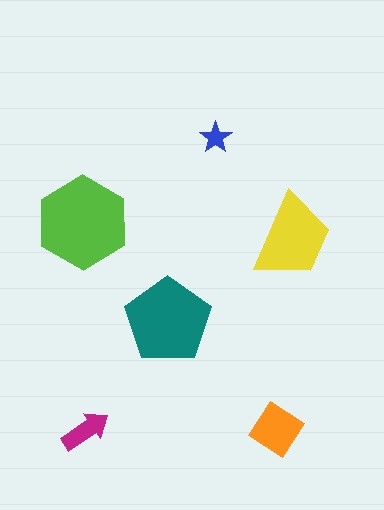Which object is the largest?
The lime hexagon.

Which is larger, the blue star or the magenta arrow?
The magenta arrow.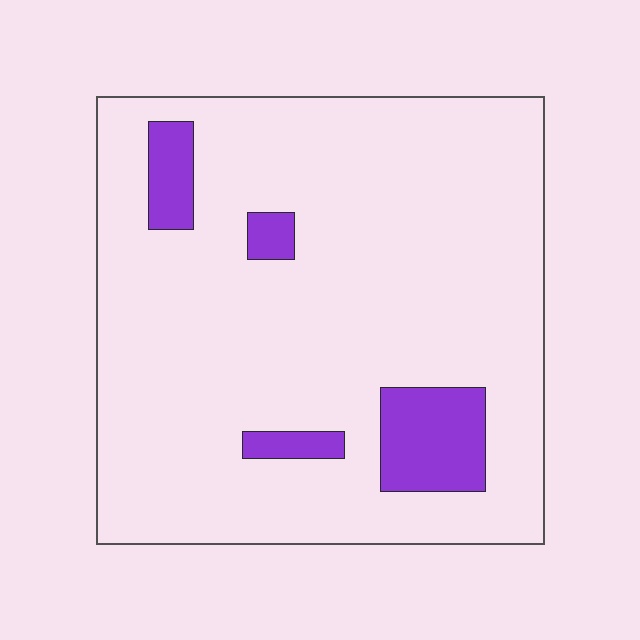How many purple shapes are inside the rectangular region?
4.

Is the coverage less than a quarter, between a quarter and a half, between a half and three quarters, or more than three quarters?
Less than a quarter.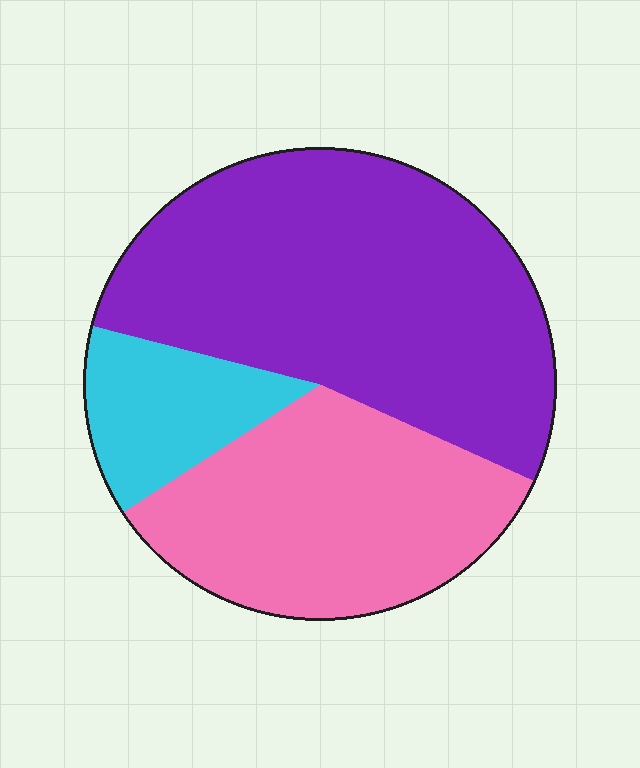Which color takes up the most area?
Purple, at roughly 55%.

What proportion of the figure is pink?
Pink takes up about one third (1/3) of the figure.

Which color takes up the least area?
Cyan, at roughly 15%.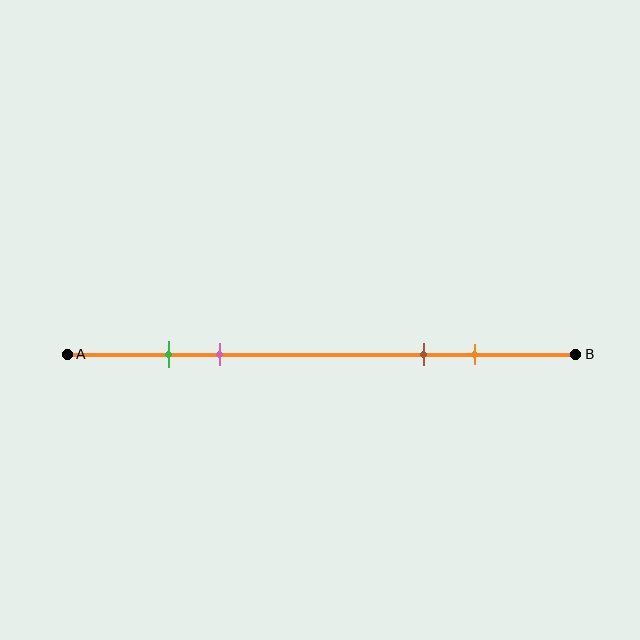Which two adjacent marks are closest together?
The green and pink marks are the closest adjacent pair.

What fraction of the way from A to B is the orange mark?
The orange mark is approximately 80% (0.8) of the way from A to B.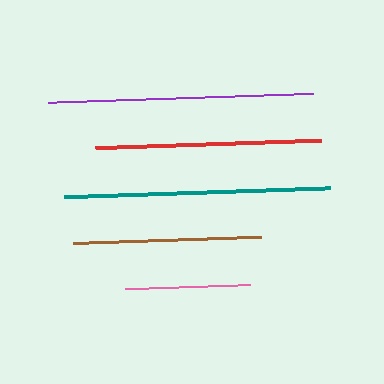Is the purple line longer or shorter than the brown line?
The purple line is longer than the brown line.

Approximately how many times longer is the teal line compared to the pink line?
The teal line is approximately 2.1 times the length of the pink line.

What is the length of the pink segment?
The pink segment is approximately 125 pixels long.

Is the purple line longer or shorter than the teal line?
The teal line is longer than the purple line.